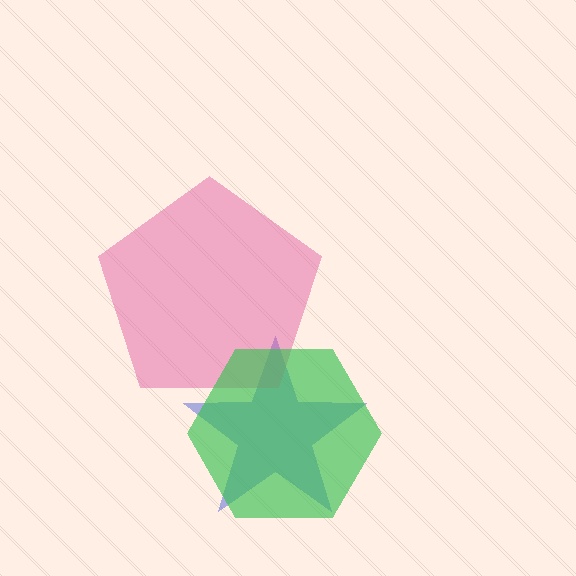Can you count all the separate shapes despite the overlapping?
Yes, there are 3 separate shapes.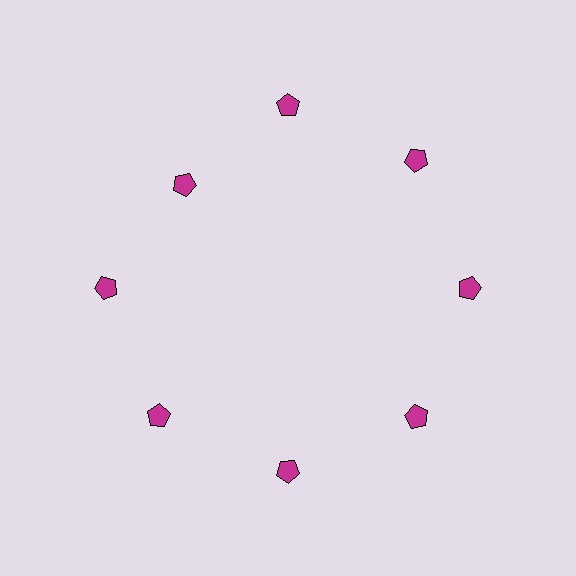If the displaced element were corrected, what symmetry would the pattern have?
It would have 8-fold rotational symmetry — the pattern would map onto itself every 45 degrees.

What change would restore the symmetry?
The symmetry would be restored by moving it outward, back onto the ring so that all 8 pentagons sit at equal angles and equal distance from the center.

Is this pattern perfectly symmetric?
No. The 8 magenta pentagons are arranged in a ring, but one element near the 10 o'clock position is pulled inward toward the center, breaking the 8-fold rotational symmetry.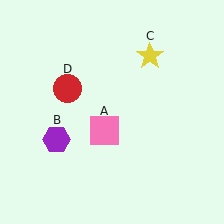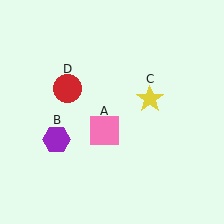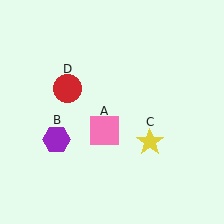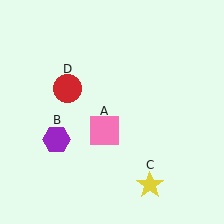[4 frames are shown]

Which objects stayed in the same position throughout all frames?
Pink square (object A) and purple hexagon (object B) and red circle (object D) remained stationary.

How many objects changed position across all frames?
1 object changed position: yellow star (object C).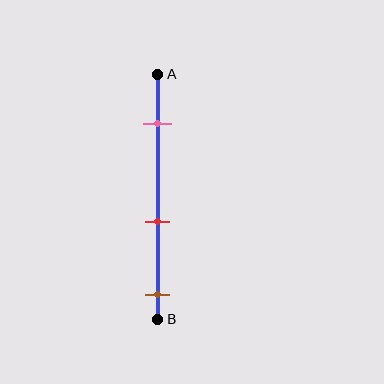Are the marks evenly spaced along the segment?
Yes, the marks are approximately evenly spaced.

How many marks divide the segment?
There are 3 marks dividing the segment.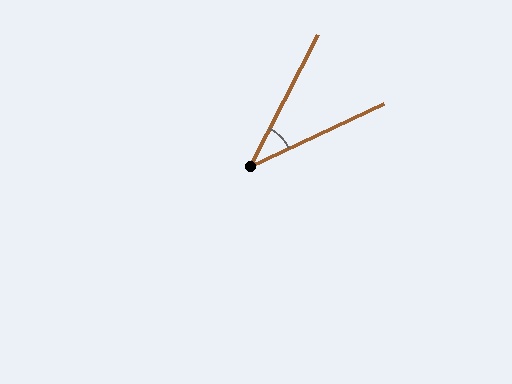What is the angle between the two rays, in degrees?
Approximately 37 degrees.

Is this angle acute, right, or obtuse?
It is acute.